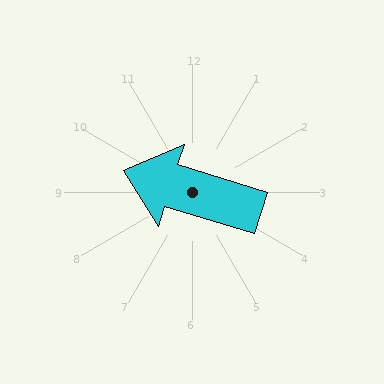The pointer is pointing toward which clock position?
Roughly 10 o'clock.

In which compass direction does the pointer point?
West.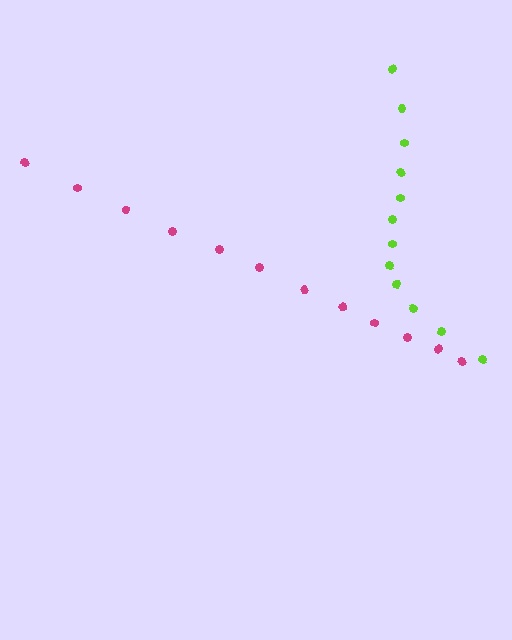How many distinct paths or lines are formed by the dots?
There are 2 distinct paths.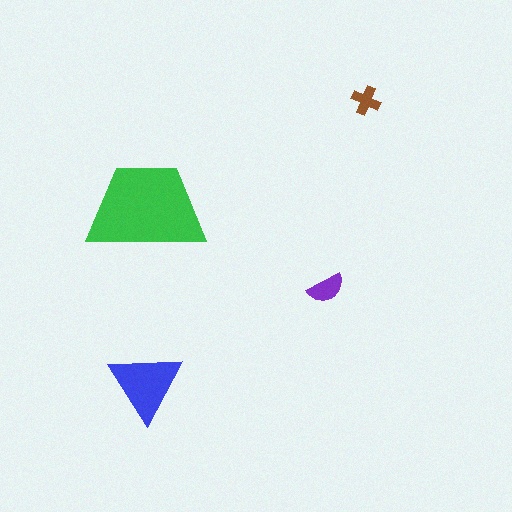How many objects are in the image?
There are 4 objects in the image.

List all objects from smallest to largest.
The brown cross, the purple semicircle, the blue triangle, the green trapezoid.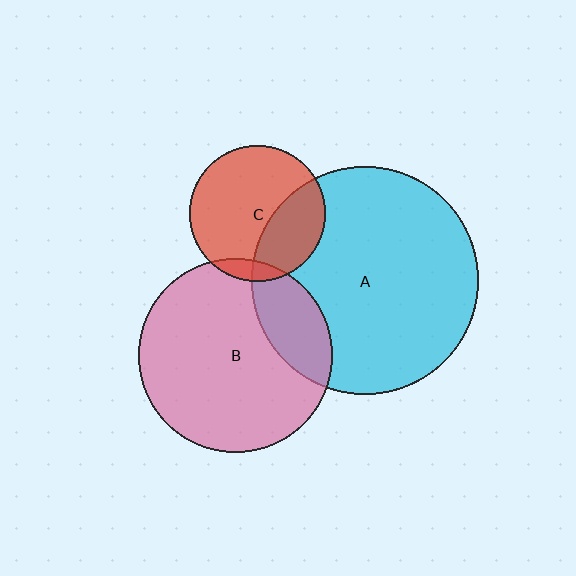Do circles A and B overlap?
Yes.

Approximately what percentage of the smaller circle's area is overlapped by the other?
Approximately 20%.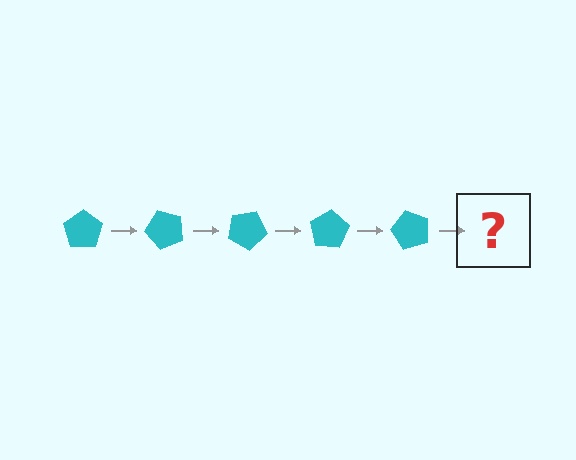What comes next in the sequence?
The next element should be a cyan pentagon rotated 250 degrees.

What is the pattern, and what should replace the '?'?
The pattern is that the pentagon rotates 50 degrees each step. The '?' should be a cyan pentagon rotated 250 degrees.